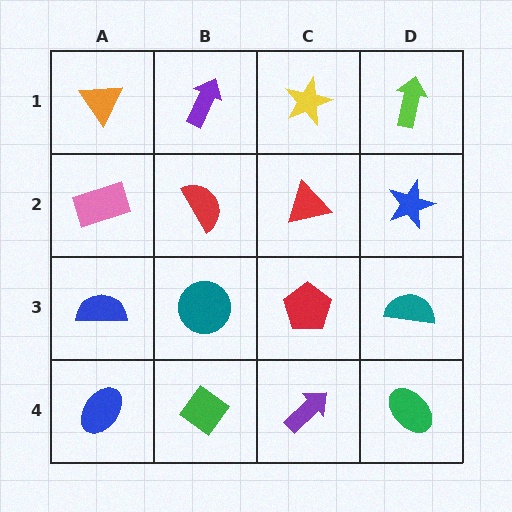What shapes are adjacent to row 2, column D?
A lime arrow (row 1, column D), a teal semicircle (row 3, column D), a red triangle (row 2, column C).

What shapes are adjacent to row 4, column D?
A teal semicircle (row 3, column D), a purple arrow (row 4, column C).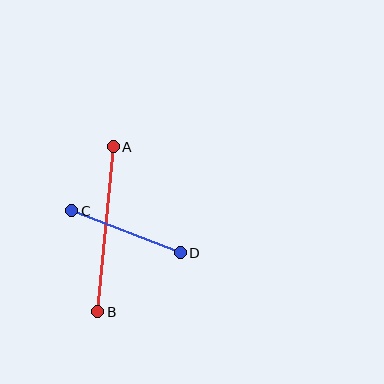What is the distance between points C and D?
The distance is approximately 116 pixels.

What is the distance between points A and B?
The distance is approximately 166 pixels.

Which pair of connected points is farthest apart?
Points A and B are farthest apart.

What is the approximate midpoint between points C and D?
The midpoint is at approximately (126, 232) pixels.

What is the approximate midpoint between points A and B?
The midpoint is at approximately (105, 229) pixels.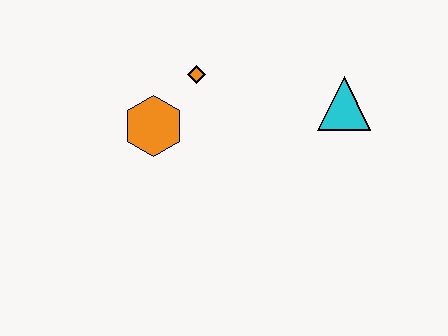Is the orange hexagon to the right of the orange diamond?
No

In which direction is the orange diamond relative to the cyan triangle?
The orange diamond is to the left of the cyan triangle.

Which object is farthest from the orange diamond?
The cyan triangle is farthest from the orange diamond.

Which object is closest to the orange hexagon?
The orange diamond is closest to the orange hexagon.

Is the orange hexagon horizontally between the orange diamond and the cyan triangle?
No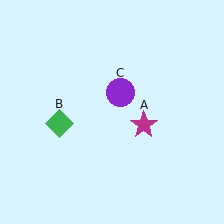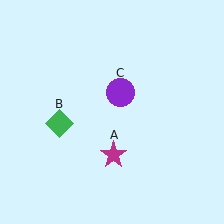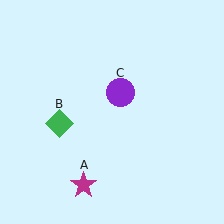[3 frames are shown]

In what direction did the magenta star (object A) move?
The magenta star (object A) moved down and to the left.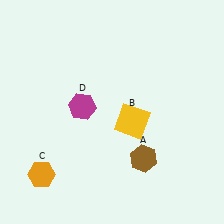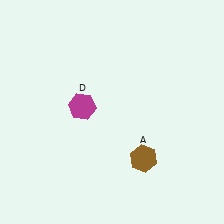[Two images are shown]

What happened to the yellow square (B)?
The yellow square (B) was removed in Image 2. It was in the bottom-right area of Image 1.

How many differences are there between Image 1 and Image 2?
There are 2 differences between the two images.